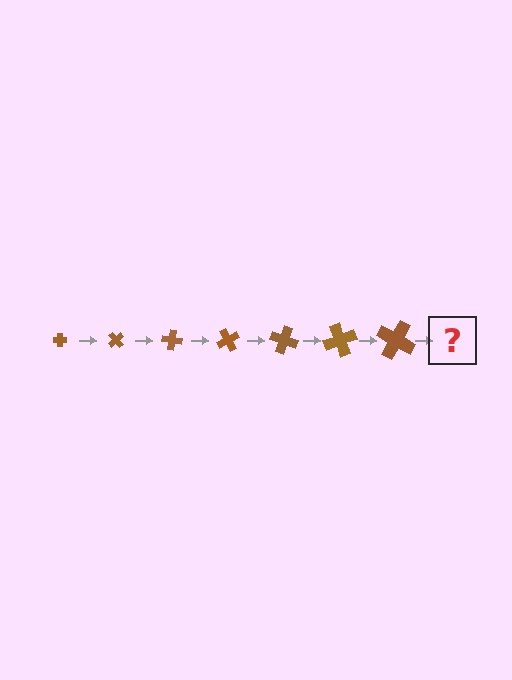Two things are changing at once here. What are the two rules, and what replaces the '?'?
The two rules are that the cross grows larger each step and it rotates 50 degrees each step. The '?' should be a cross, larger than the previous one and rotated 350 degrees from the start.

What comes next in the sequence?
The next element should be a cross, larger than the previous one and rotated 350 degrees from the start.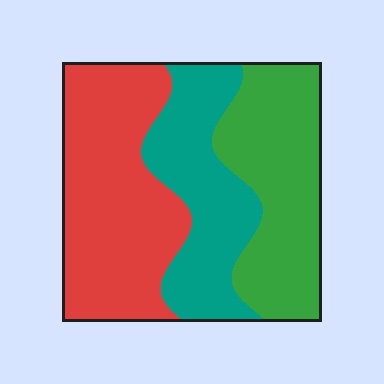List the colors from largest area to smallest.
From largest to smallest: red, green, teal.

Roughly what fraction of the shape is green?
Green covers about 30% of the shape.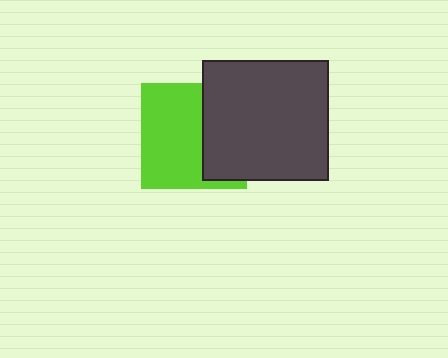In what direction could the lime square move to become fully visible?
The lime square could move left. That would shift it out from behind the dark gray rectangle entirely.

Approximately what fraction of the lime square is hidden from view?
Roughly 40% of the lime square is hidden behind the dark gray rectangle.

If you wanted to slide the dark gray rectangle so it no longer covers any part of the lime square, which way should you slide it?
Slide it right — that is the most direct way to separate the two shapes.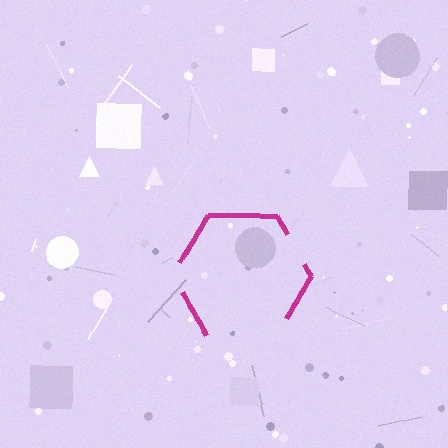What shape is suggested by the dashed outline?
The dashed outline suggests a hexagon.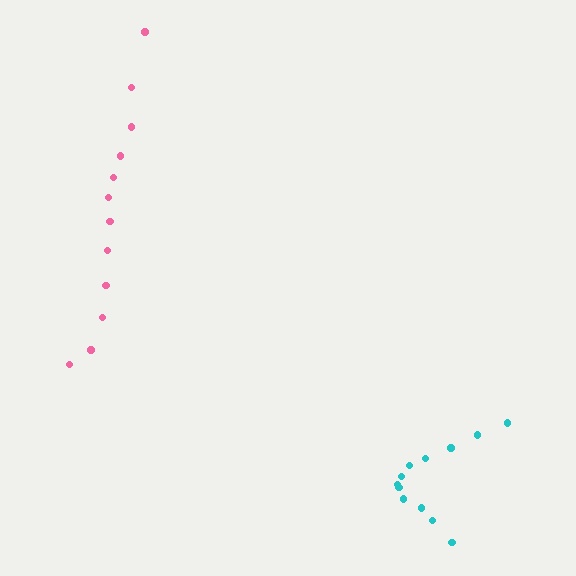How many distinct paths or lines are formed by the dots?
There are 2 distinct paths.